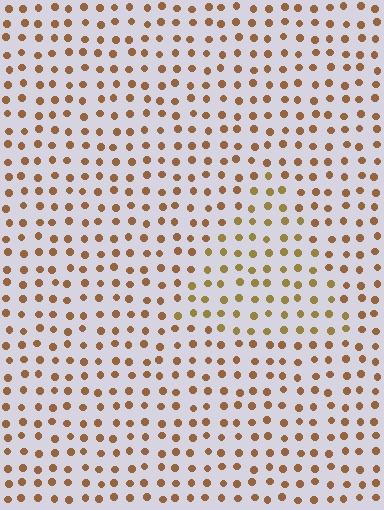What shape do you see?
I see a triangle.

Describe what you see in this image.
The image is filled with small brown elements in a uniform arrangement. A triangle-shaped region is visible where the elements are tinted to a slightly different hue, forming a subtle color boundary.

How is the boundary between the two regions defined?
The boundary is defined purely by a slight shift in hue (about 22 degrees). Spacing, size, and orientation are identical on both sides.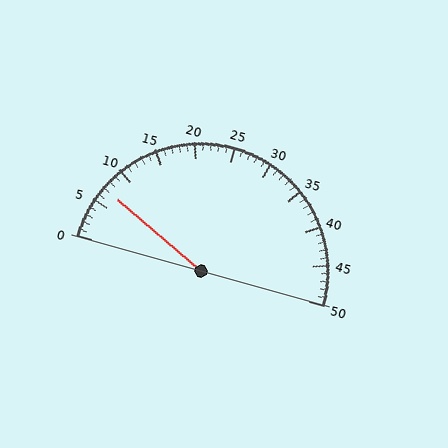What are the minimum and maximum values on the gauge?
The gauge ranges from 0 to 50.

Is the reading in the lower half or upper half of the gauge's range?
The reading is in the lower half of the range (0 to 50).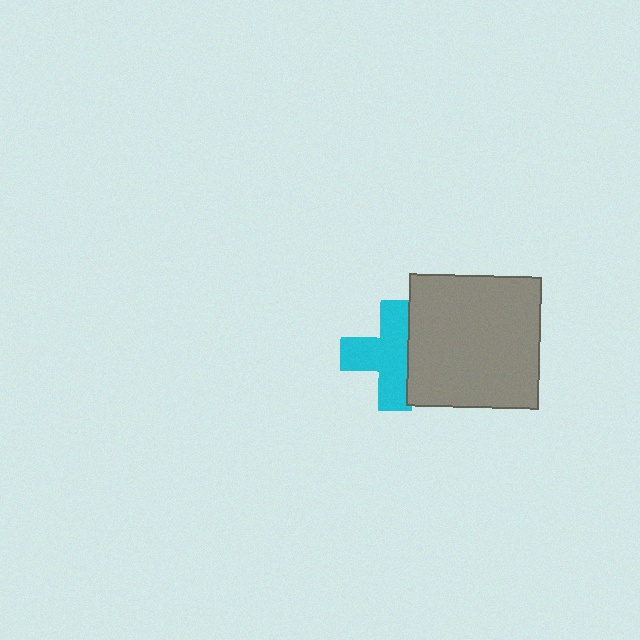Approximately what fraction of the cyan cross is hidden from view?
Roughly 31% of the cyan cross is hidden behind the gray square.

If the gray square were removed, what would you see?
You would see the complete cyan cross.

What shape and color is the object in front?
The object in front is a gray square.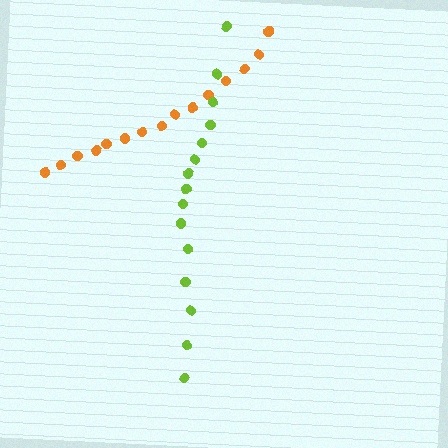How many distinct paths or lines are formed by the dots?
There are 2 distinct paths.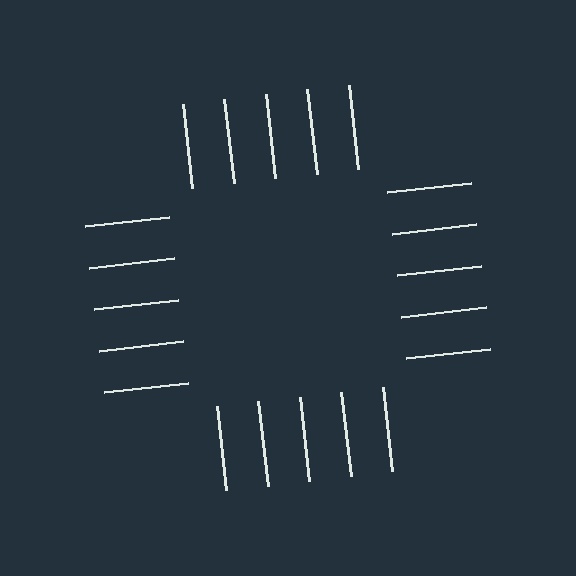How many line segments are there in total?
20 — 5 along each of the 4 edges.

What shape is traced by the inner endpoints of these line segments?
An illusory square — the line segments terminate on its edges but no continuous stroke is drawn.